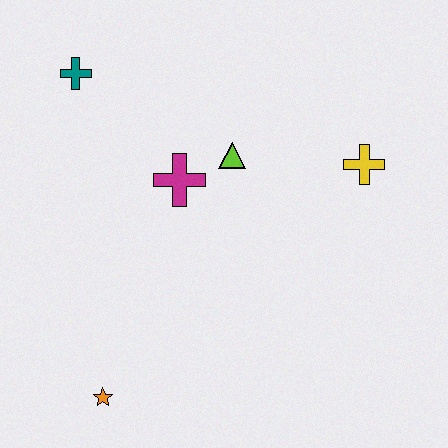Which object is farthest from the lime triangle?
The orange star is farthest from the lime triangle.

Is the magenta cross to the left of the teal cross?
No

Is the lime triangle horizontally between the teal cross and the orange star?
No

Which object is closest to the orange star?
The magenta cross is closest to the orange star.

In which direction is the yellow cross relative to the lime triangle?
The yellow cross is to the right of the lime triangle.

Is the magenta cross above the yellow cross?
No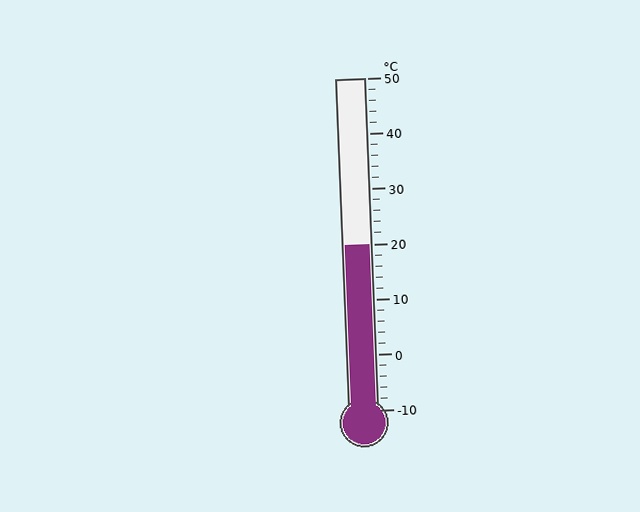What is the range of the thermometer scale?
The thermometer scale ranges from -10°C to 50°C.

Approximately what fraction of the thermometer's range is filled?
The thermometer is filled to approximately 50% of its range.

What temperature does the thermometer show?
The thermometer shows approximately 20°C.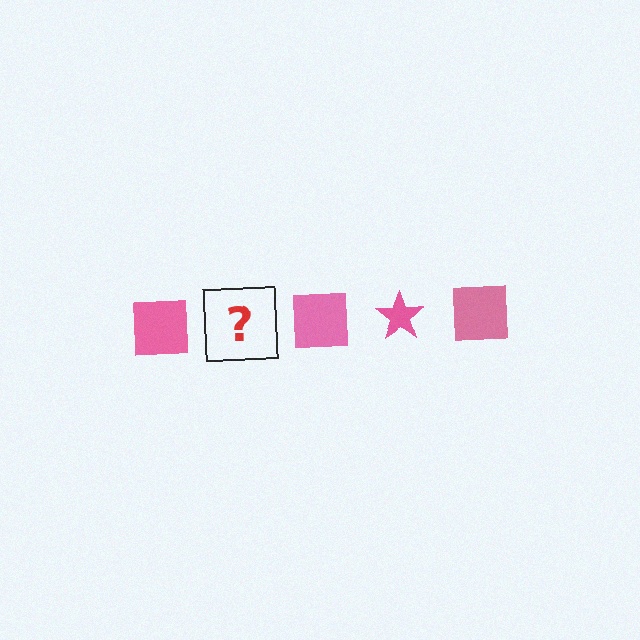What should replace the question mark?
The question mark should be replaced with a pink star.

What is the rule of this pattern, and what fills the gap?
The rule is that the pattern cycles through square, star shapes in pink. The gap should be filled with a pink star.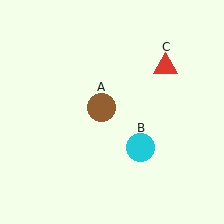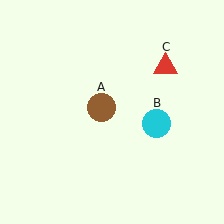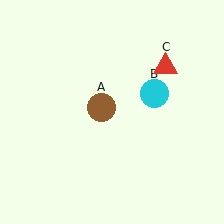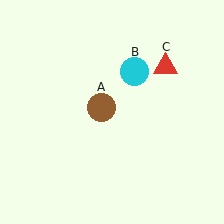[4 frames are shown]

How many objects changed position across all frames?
1 object changed position: cyan circle (object B).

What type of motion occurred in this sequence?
The cyan circle (object B) rotated counterclockwise around the center of the scene.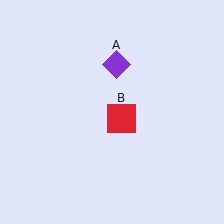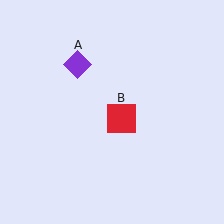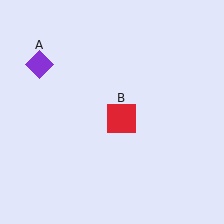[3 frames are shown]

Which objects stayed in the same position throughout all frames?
Red square (object B) remained stationary.